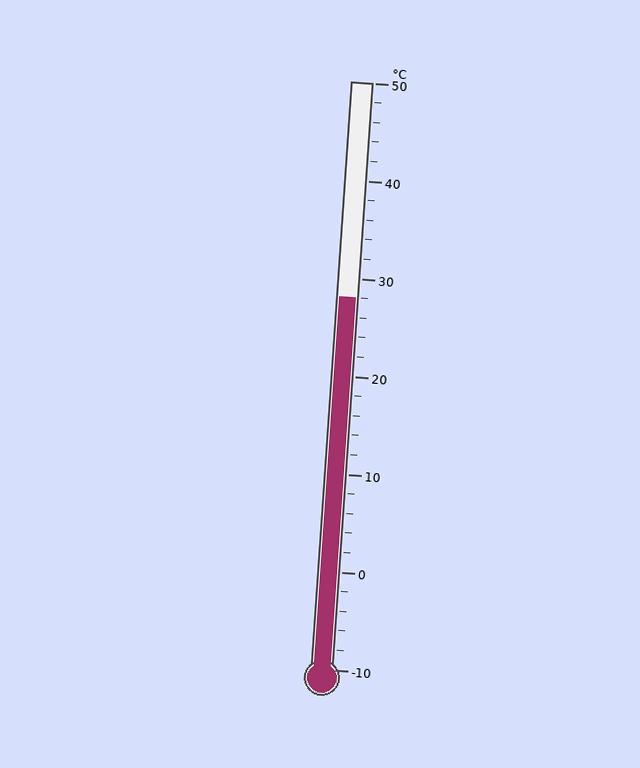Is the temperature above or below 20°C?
The temperature is above 20°C.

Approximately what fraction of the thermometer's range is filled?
The thermometer is filled to approximately 65% of its range.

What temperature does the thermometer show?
The thermometer shows approximately 28°C.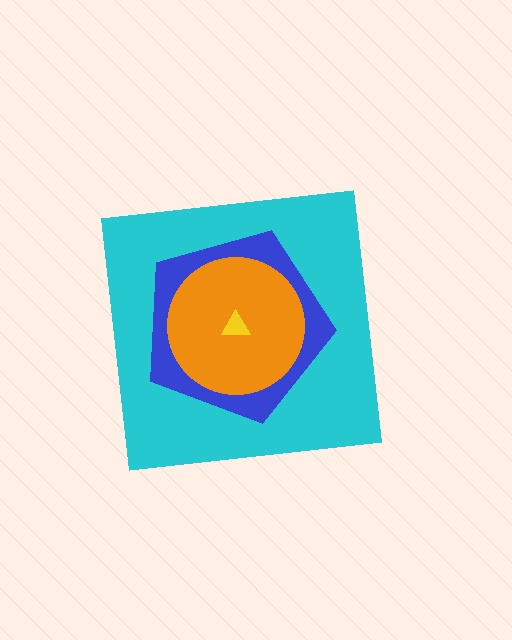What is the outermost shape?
The cyan square.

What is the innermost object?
The yellow triangle.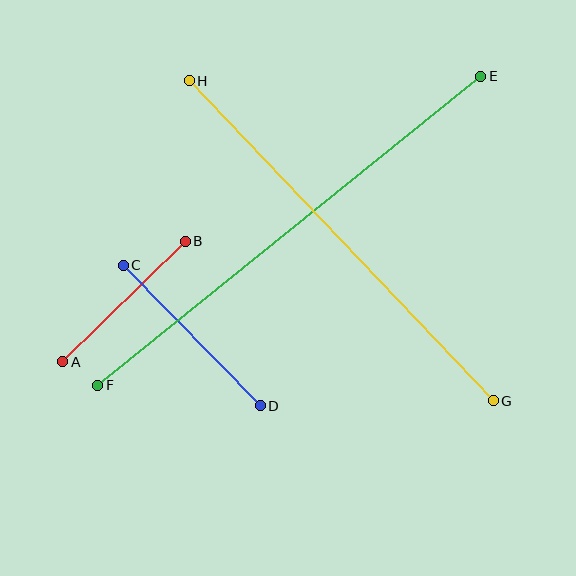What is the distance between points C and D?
The distance is approximately 196 pixels.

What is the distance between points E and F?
The distance is approximately 492 pixels.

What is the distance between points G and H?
The distance is approximately 441 pixels.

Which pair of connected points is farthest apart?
Points E and F are farthest apart.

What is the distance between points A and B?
The distance is approximately 172 pixels.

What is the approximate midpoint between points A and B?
The midpoint is at approximately (124, 302) pixels.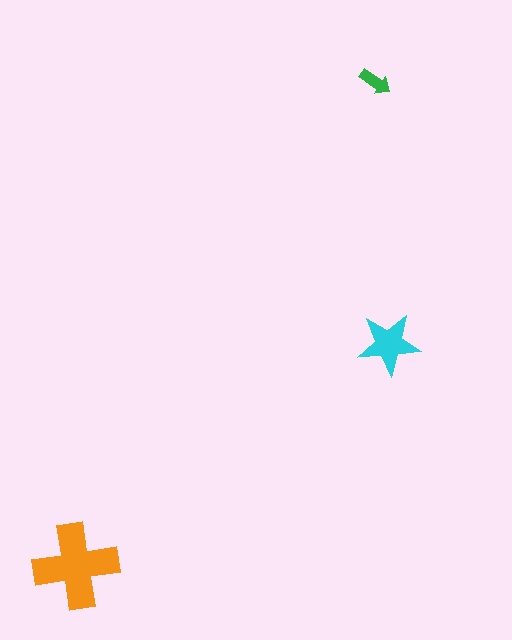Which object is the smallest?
The green arrow.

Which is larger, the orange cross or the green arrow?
The orange cross.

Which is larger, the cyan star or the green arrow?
The cyan star.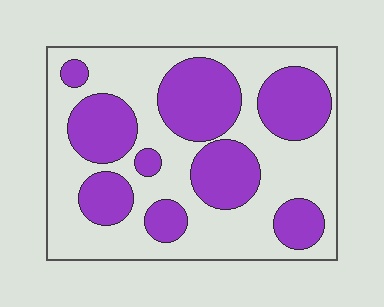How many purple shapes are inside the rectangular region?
9.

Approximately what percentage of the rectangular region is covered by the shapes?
Approximately 40%.